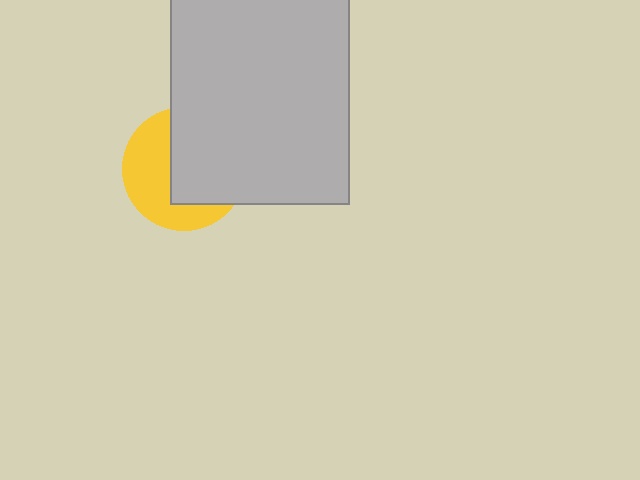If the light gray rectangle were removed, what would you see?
You would see the complete yellow circle.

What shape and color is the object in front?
The object in front is a light gray rectangle.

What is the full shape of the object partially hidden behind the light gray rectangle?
The partially hidden object is a yellow circle.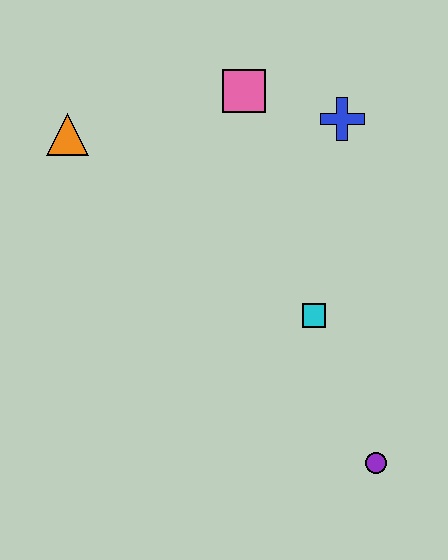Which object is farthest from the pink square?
The purple circle is farthest from the pink square.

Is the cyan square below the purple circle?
No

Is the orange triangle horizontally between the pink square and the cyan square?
No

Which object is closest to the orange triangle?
The pink square is closest to the orange triangle.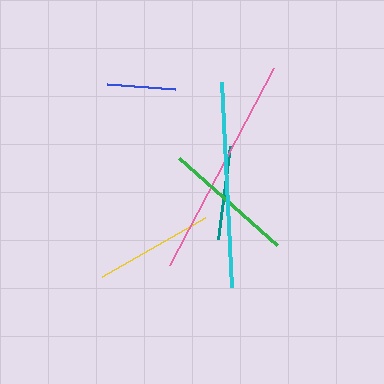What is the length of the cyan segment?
The cyan segment is approximately 205 pixels long.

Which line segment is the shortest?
The blue line is the shortest at approximately 69 pixels.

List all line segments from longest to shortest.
From longest to shortest: pink, cyan, green, yellow, teal, blue.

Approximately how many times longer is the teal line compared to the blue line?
The teal line is approximately 1.4 times the length of the blue line.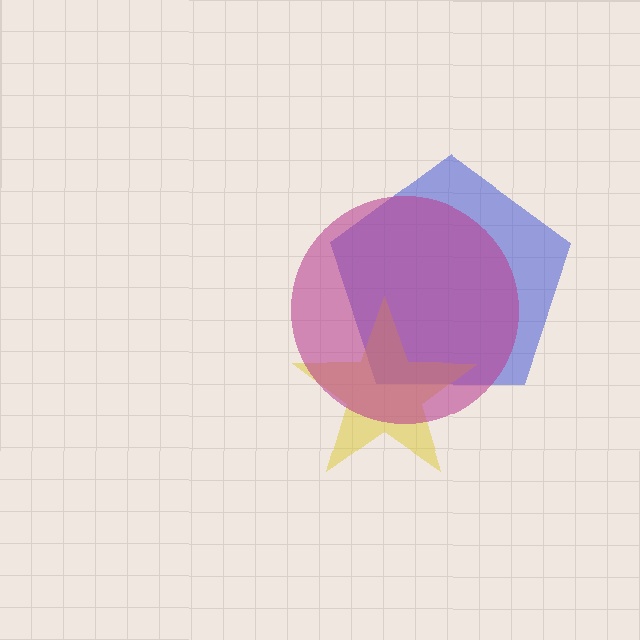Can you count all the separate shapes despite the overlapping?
Yes, there are 3 separate shapes.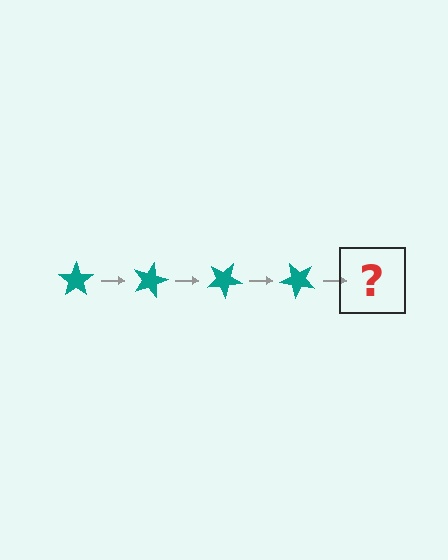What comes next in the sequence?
The next element should be a teal star rotated 60 degrees.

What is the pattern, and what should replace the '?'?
The pattern is that the star rotates 15 degrees each step. The '?' should be a teal star rotated 60 degrees.